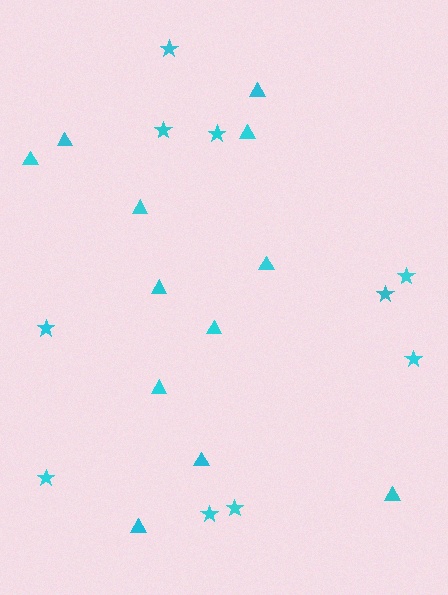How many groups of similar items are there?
There are 2 groups: one group of stars (10) and one group of triangles (12).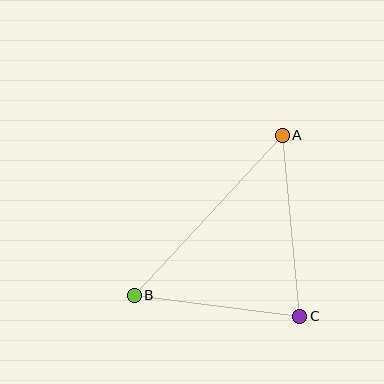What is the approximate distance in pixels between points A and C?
The distance between A and C is approximately 182 pixels.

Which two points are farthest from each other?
Points A and B are farthest from each other.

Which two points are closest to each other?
Points B and C are closest to each other.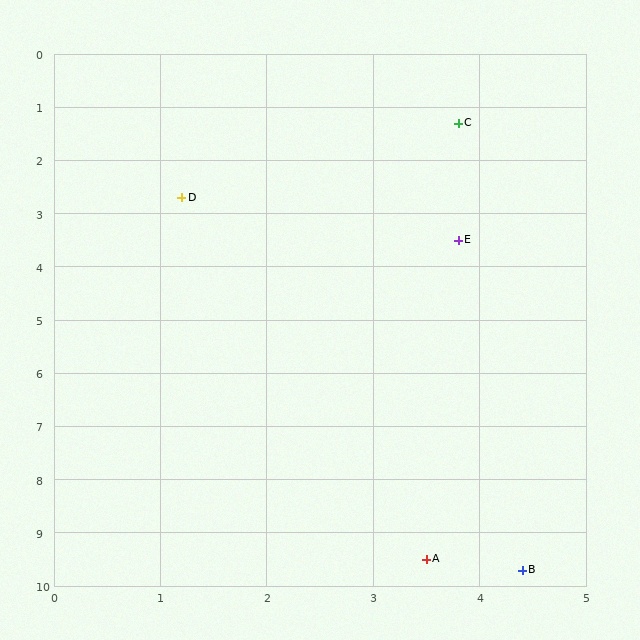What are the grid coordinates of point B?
Point B is at approximately (4.4, 9.7).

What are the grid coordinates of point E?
Point E is at approximately (3.8, 3.5).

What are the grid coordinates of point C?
Point C is at approximately (3.8, 1.3).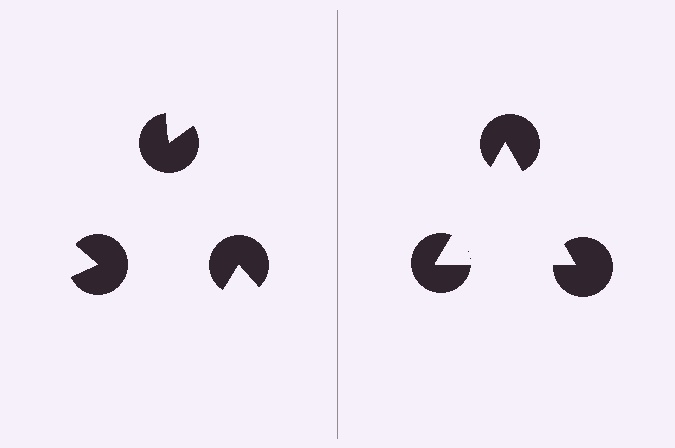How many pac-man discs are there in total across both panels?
6 — 3 on each side.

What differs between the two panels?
The pac-man discs are positioned identically on both sides; only the wedge orientations differ. On the right they align to a triangle; on the left they are misaligned.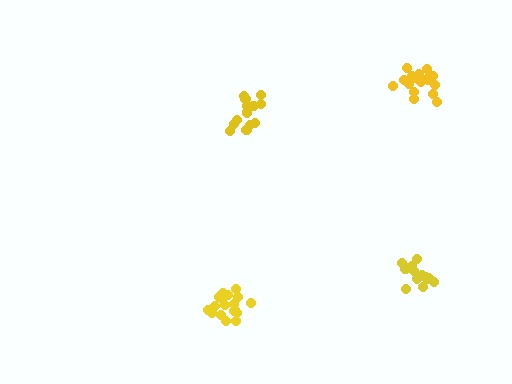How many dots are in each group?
Group 1: 17 dots, Group 2: 16 dots, Group 3: 15 dots, Group 4: 18 dots (66 total).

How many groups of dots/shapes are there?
There are 4 groups.